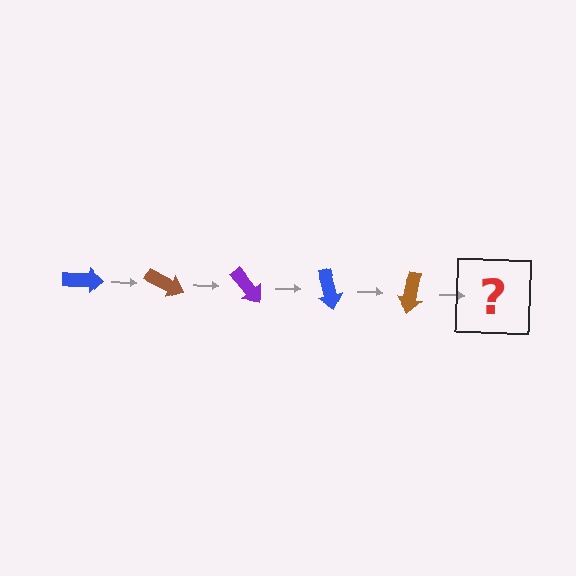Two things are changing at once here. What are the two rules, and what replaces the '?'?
The two rules are that it rotates 25 degrees each step and the color cycles through blue, brown, and purple. The '?' should be a purple arrow, rotated 125 degrees from the start.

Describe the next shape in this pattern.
It should be a purple arrow, rotated 125 degrees from the start.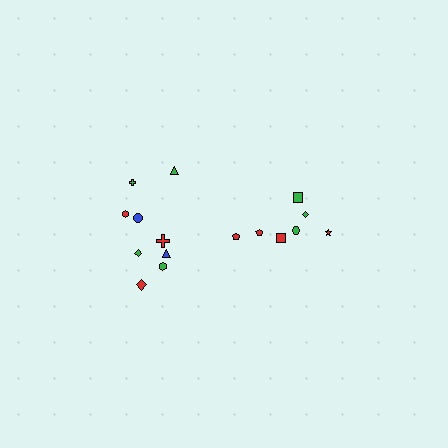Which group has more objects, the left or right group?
The left group.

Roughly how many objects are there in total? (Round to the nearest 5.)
Roughly 15 objects in total.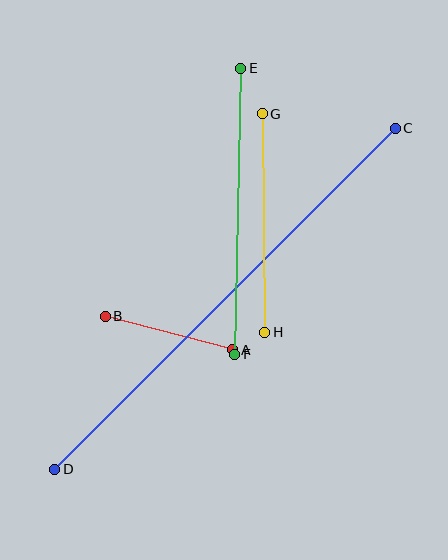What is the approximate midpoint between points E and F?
The midpoint is at approximately (238, 211) pixels.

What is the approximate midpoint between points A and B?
The midpoint is at approximately (169, 333) pixels.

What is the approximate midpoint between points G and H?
The midpoint is at approximately (263, 223) pixels.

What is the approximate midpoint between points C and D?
The midpoint is at approximately (225, 299) pixels.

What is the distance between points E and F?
The distance is approximately 286 pixels.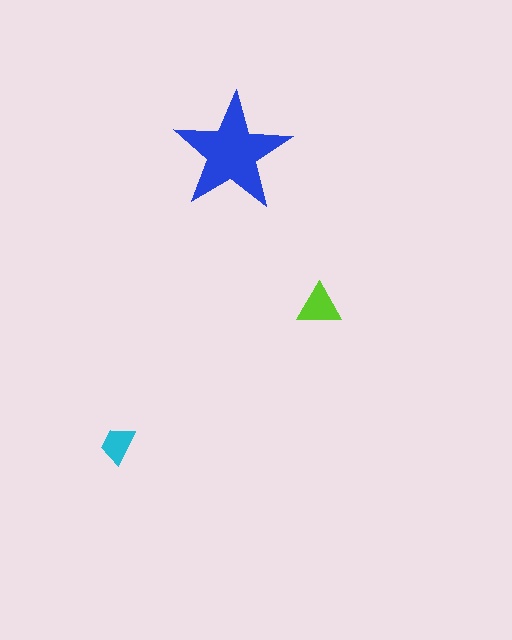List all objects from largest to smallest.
The blue star, the lime triangle, the cyan trapezoid.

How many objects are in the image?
There are 3 objects in the image.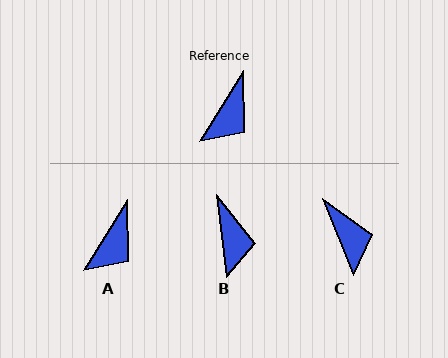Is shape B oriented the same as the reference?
No, it is off by about 39 degrees.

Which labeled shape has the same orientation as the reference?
A.